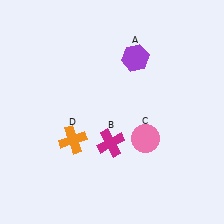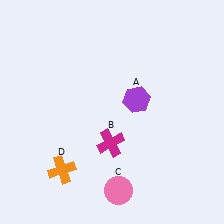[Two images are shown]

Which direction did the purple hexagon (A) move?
The purple hexagon (A) moved down.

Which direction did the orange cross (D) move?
The orange cross (D) moved down.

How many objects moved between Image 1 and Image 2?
3 objects moved between the two images.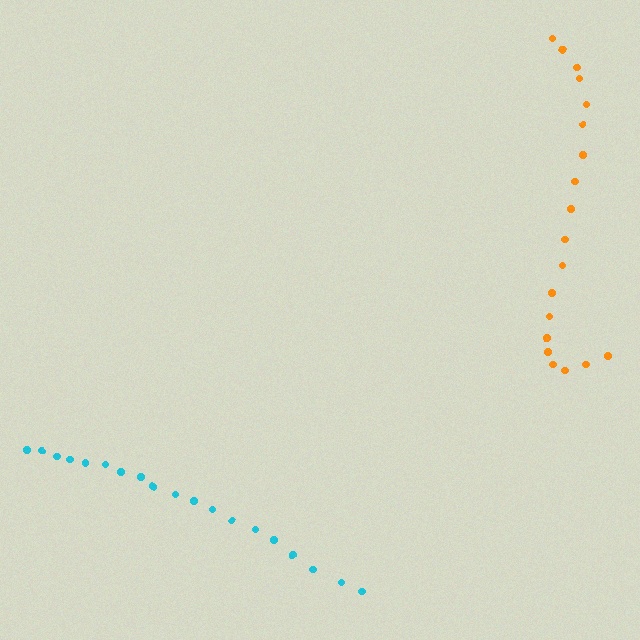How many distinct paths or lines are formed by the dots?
There are 2 distinct paths.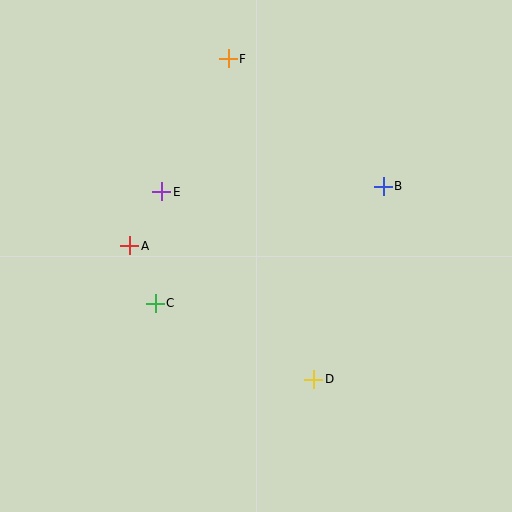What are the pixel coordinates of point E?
Point E is at (162, 192).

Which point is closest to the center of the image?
Point C at (155, 303) is closest to the center.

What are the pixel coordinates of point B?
Point B is at (383, 186).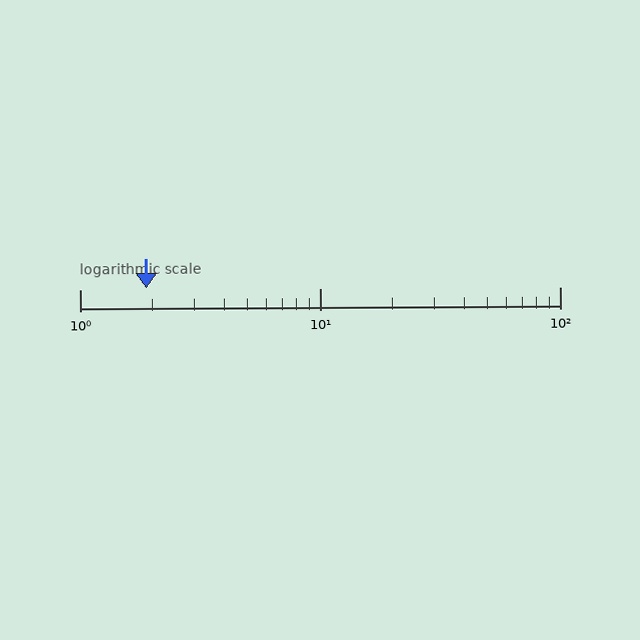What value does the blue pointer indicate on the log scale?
The pointer indicates approximately 1.9.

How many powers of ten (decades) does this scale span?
The scale spans 2 decades, from 1 to 100.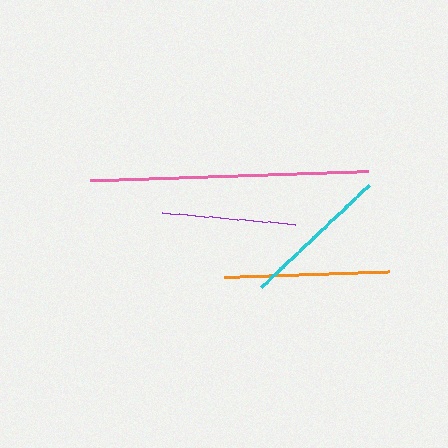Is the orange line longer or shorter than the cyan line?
The orange line is longer than the cyan line.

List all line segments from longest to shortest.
From longest to shortest: pink, orange, cyan, purple.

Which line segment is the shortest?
The purple line is the shortest at approximately 133 pixels.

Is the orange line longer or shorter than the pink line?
The pink line is longer than the orange line.